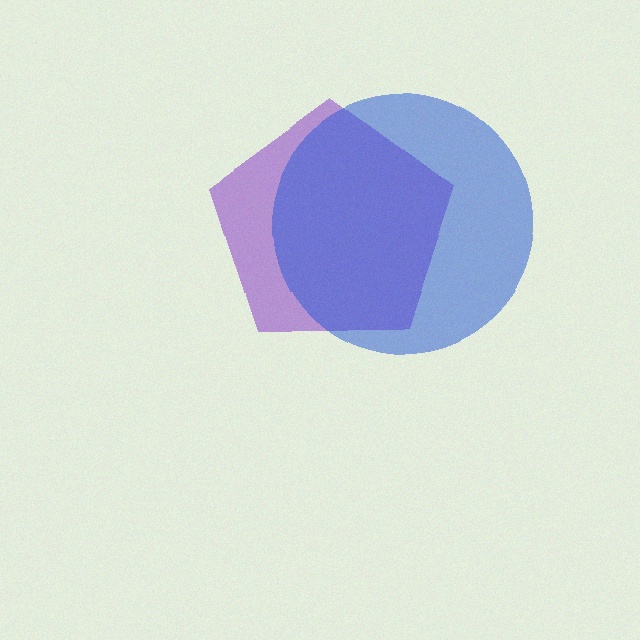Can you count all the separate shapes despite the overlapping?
Yes, there are 2 separate shapes.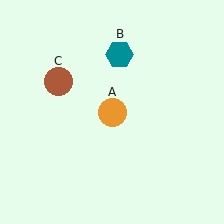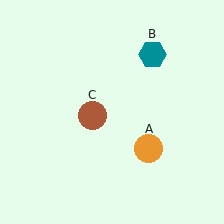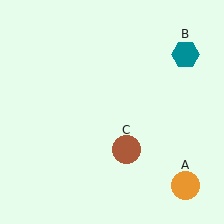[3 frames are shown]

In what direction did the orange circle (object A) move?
The orange circle (object A) moved down and to the right.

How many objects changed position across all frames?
3 objects changed position: orange circle (object A), teal hexagon (object B), brown circle (object C).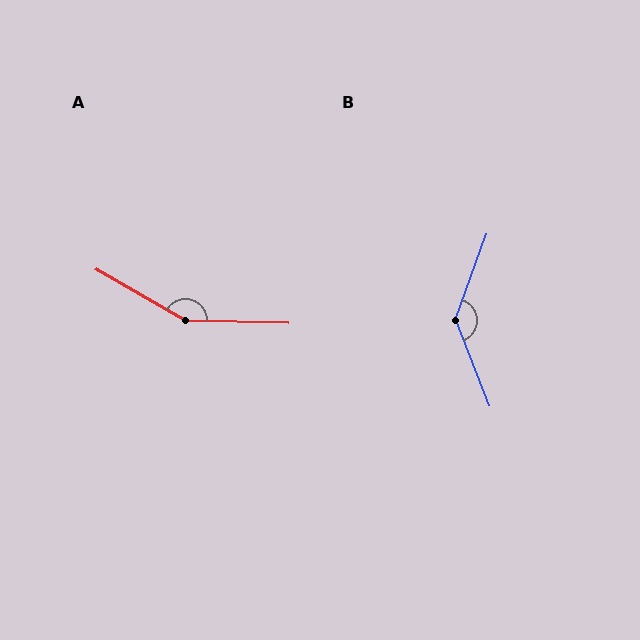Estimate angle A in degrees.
Approximately 151 degrees.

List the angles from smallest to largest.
B (138°), A (151°).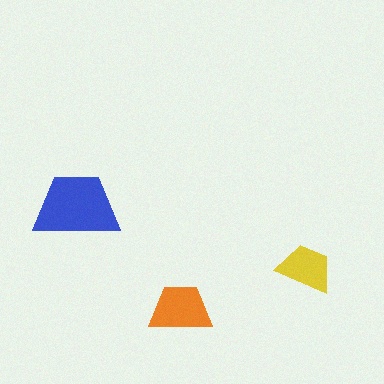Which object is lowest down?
The orange trapezoid is bottommost.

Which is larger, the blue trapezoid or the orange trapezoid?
The blue one.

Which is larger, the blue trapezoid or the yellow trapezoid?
The blue one.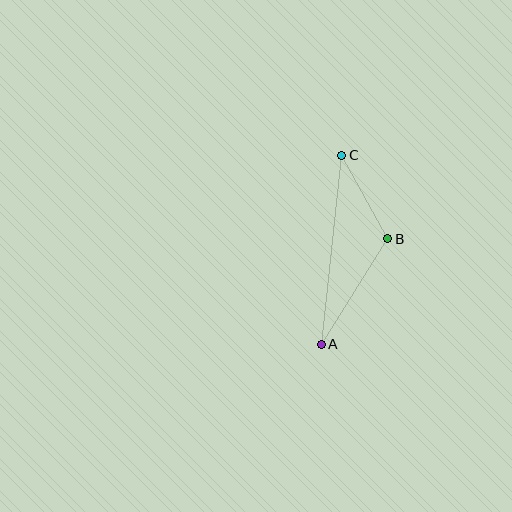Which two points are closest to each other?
Points B and C are closest to each other.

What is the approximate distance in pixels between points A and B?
The distance between A and B is approximately 124 pixels.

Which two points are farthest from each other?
Points A and C are farthest from each other.